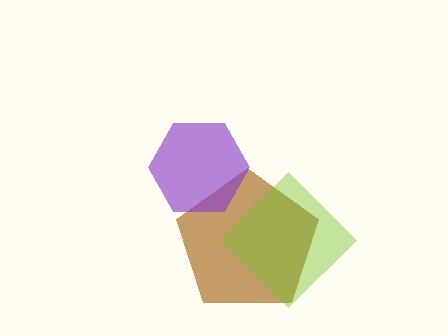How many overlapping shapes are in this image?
There are 3 overlapping shapes in the image.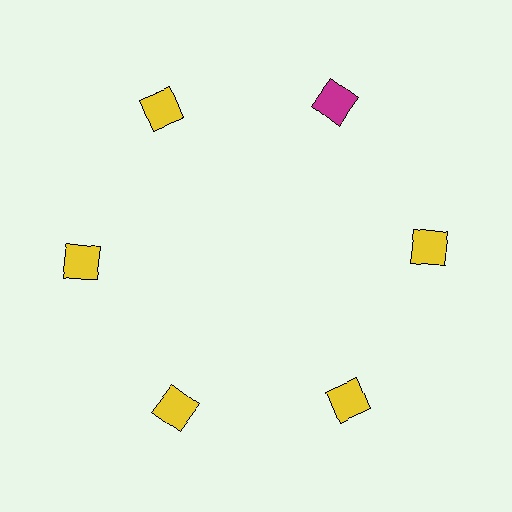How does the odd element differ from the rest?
It has a different color: magenta instead of yellow.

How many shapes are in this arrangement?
There are 6 shapes arranged in a ring pattern.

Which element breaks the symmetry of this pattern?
The magenta diamond at roughly the 1 o'clock position breaks the symmetry. All other shapes are yellow diamonds.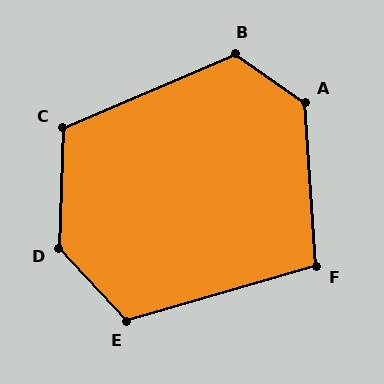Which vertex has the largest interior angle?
D, at approximately 135 degrees.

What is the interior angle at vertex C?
Approximately 115 degrees (obtuse).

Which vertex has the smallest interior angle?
F, at approximately 102 degrees.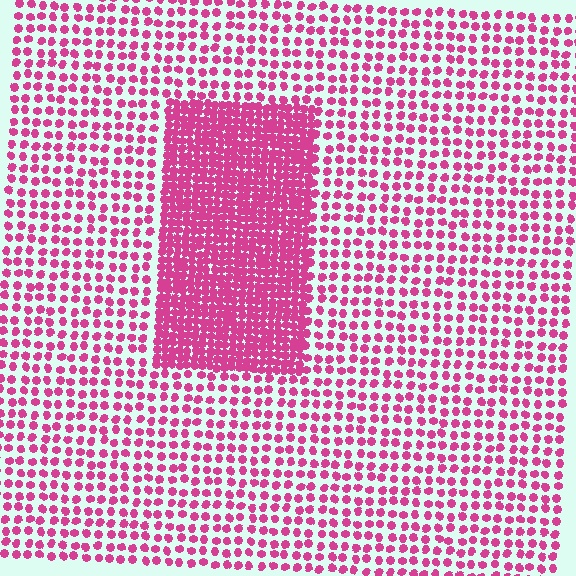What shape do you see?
I see a rectangle.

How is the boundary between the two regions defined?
The boundary is defined by a change in element density (approximately 2.4x ratio). All elements are the same color, size, and shape.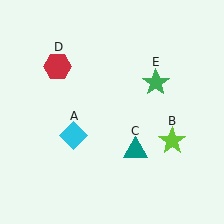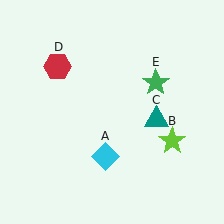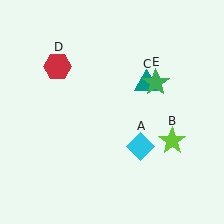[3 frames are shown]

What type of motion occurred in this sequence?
The cyan diamond (object A), teal triangle (object C) rotated counterclockwise around the center of the scene.